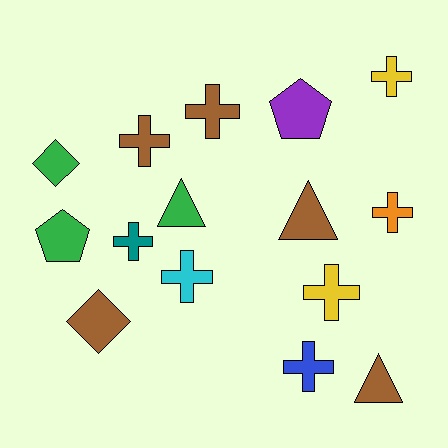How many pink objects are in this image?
There are no pink objects.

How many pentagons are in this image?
There are 2 pentagons.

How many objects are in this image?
There are 15 objects.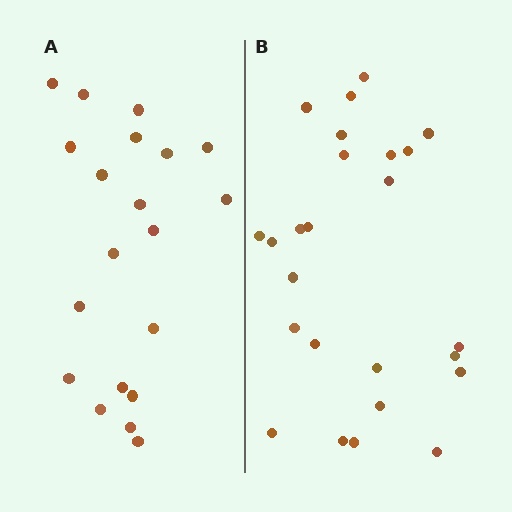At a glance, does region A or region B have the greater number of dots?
Region B (the right region) has more dots.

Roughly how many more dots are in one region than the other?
Region B has about 5 more dots than region A.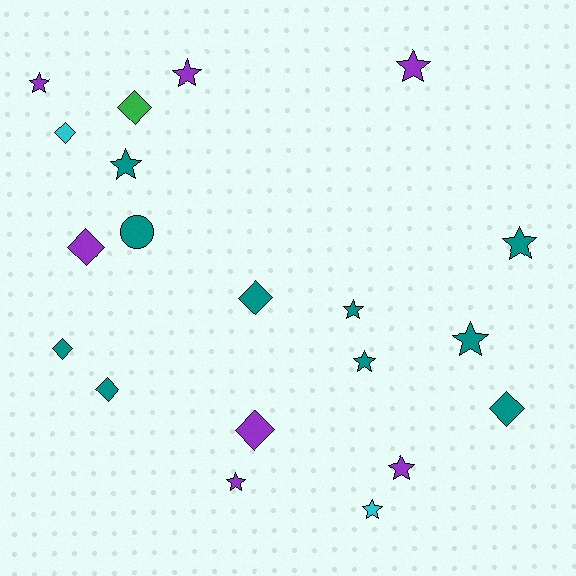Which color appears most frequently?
Teal, with 10 objects.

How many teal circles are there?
There is 1 teal circle.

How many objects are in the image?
There are 20 objects.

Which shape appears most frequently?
Star, with 11 objects.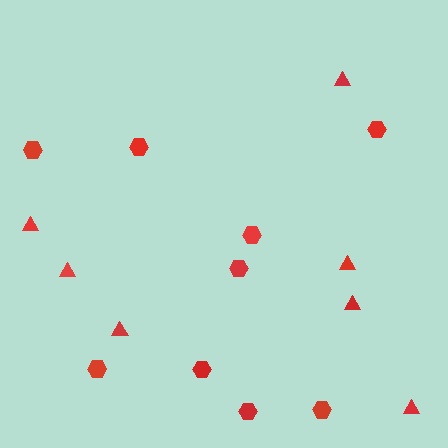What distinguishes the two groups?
There are 2 groups: one group of triangles (7) and one group of hexagons (9).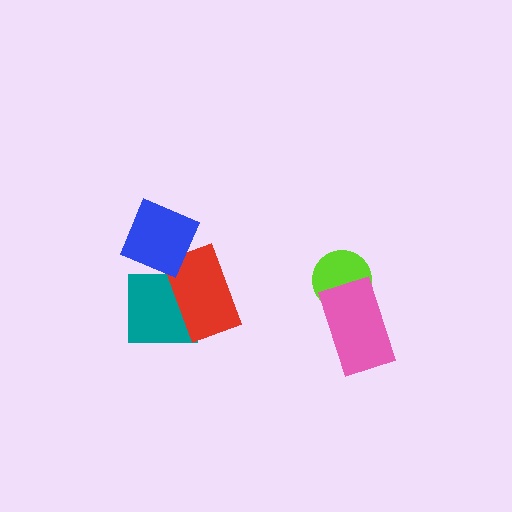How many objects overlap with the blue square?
0 objects overlap with the blue square.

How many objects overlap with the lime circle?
1 object overlaps with the lime circle.